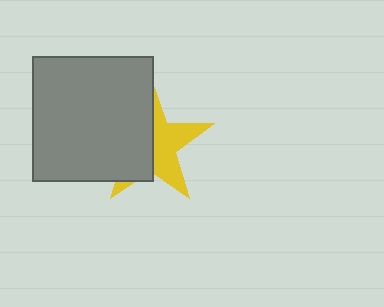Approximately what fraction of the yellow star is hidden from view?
Roughly 52% of the yellow star is hidden behind the gray rectangle.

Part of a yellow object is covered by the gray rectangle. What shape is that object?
It is a star.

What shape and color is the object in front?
The object in front is a gray rectangle.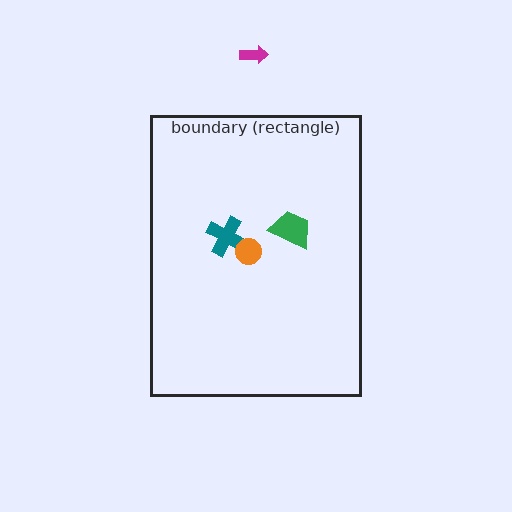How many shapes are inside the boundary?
3 inside, 1 outside.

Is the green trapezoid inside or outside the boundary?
Inside.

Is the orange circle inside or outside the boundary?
Inside.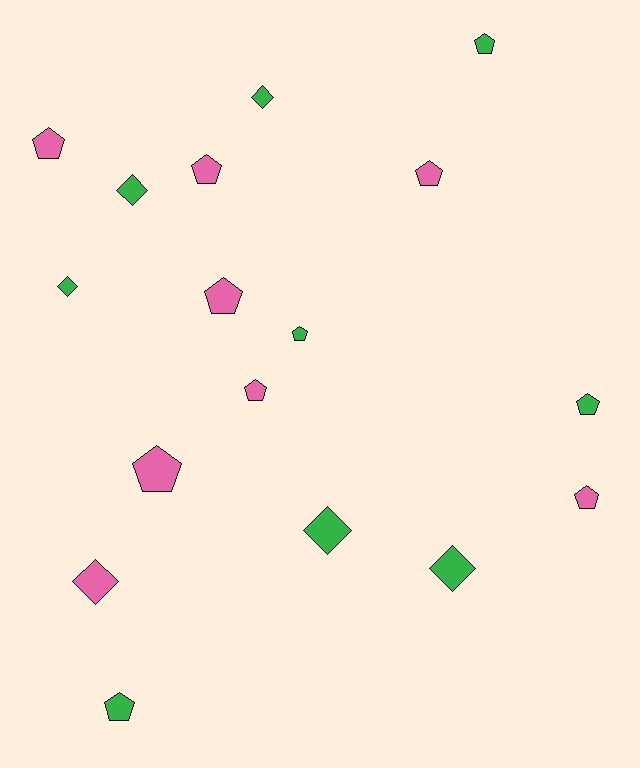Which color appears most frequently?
Green, with 9 objects.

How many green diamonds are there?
There are 5 green diamonds.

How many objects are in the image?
There are 17 objects.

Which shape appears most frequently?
Pentagon, with 11 objects.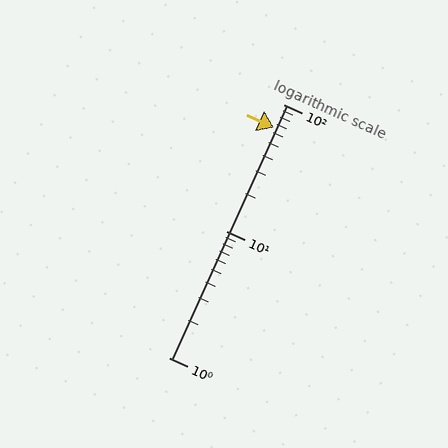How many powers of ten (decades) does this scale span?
The scale spans 2 decades, from 1 to 100.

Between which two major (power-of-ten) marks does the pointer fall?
The pointer is between 10 and 100.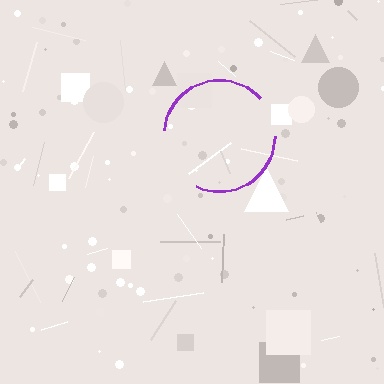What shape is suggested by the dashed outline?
The dashed outline suggests a circle.